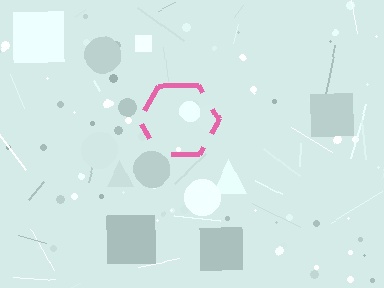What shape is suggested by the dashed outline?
The dashed outline suggests a hexagon.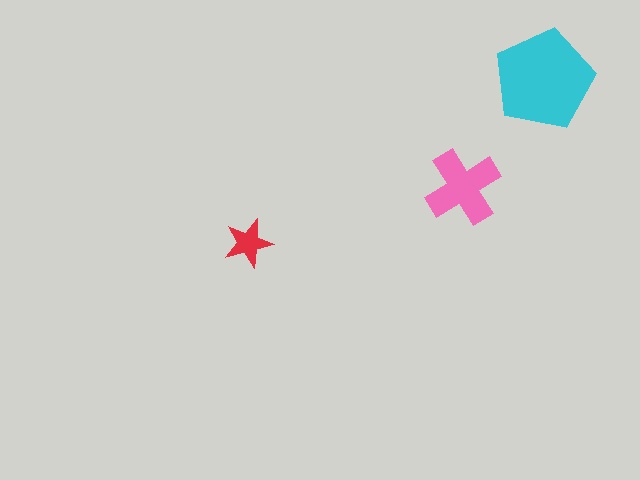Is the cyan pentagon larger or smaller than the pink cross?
Larger.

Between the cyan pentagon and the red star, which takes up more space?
The cyan pentagon.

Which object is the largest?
The cyan pentagon.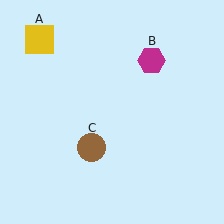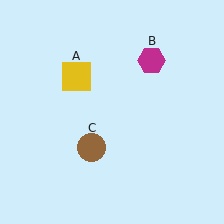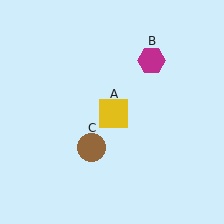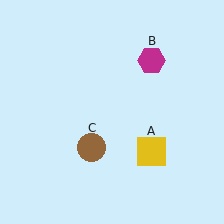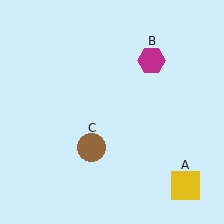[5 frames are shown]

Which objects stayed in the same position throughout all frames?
Magenta hexagon (object B) and brown circle (object C) remained stationary.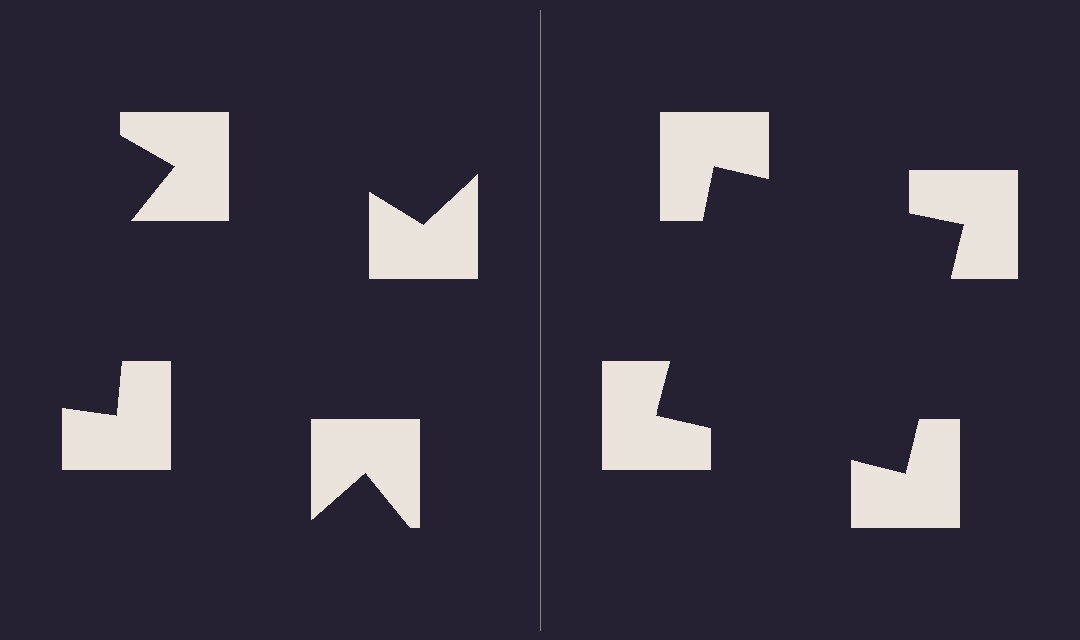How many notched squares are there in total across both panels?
8 — 4 on each side.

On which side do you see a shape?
An illusory square appears on the right side. On the left side the wedge cuts are rotated, so no coherent shape forms.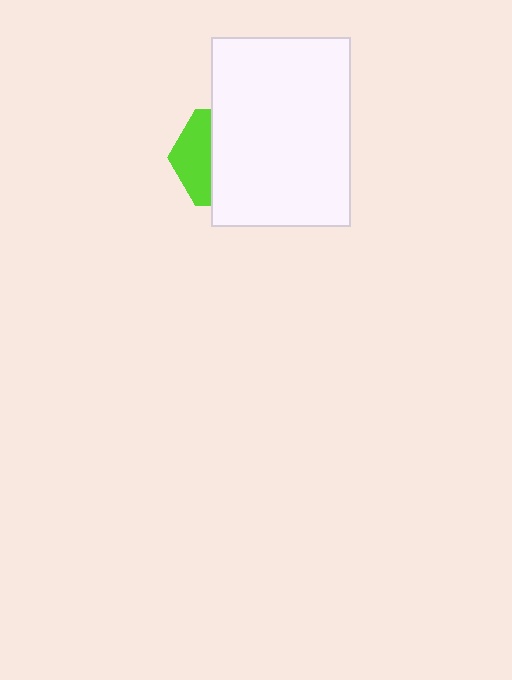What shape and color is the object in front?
The object in front is a white rectangle.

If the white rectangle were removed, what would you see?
You would see the complete lime hexagon.